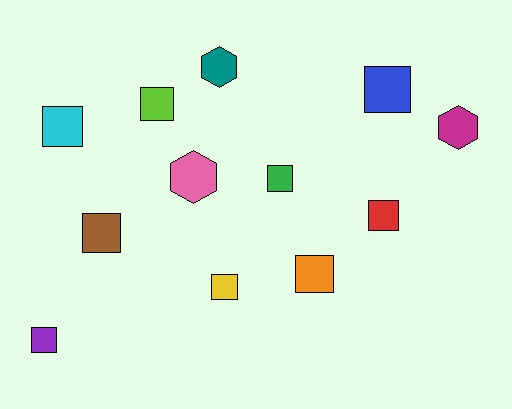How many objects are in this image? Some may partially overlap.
There are 12 objects.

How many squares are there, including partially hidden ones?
There are 9 squares.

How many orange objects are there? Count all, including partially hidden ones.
There is 1 orange object.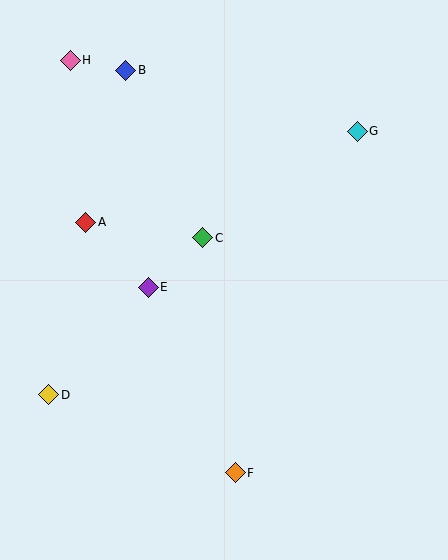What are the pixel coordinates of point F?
Point F is at (235, 473).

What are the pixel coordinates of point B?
Point B is at (126, 70).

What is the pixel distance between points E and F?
The distance between E and F is 205 pixels.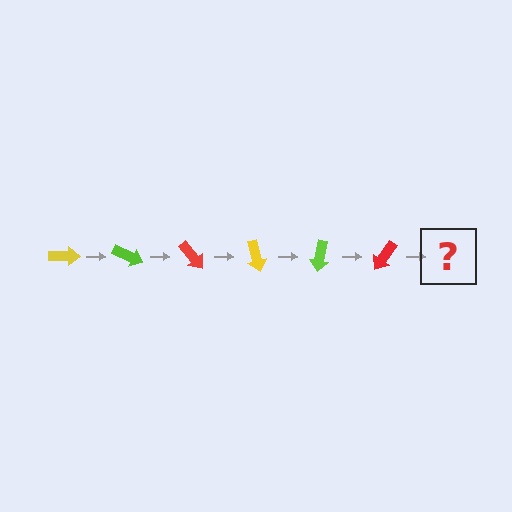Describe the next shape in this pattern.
It should be a yellow arrow, rotated 150 degrees from the start.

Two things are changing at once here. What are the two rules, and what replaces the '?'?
The two rules are that it rotates 25 degrees each step and the color cycles through yellow, lime, and red. The '?' should be a yellow arrow, rotated 150 degrees from the start.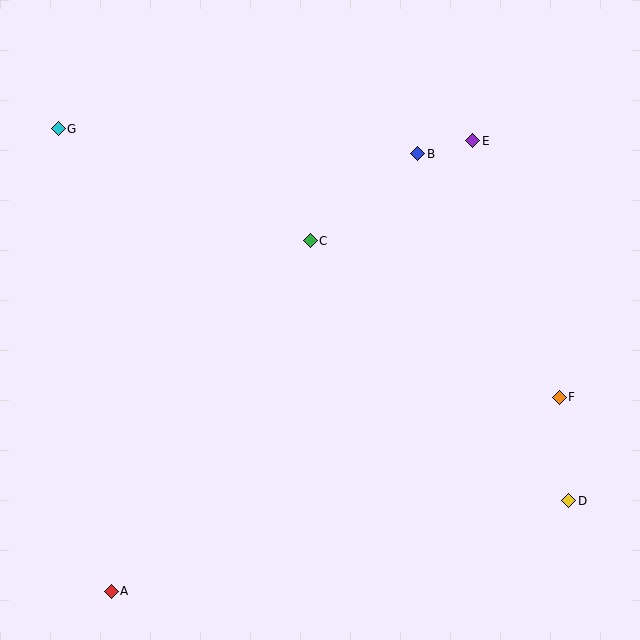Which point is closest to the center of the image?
Point C at (310, 241) is closest to the center.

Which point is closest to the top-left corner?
Point G is closest to the top-left corner.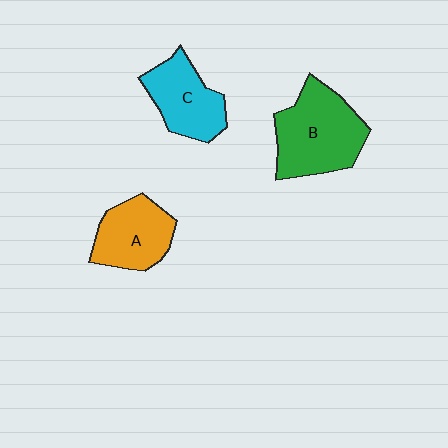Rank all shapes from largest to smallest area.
From largest to smallest: B (green), C (cyan), A (orange).